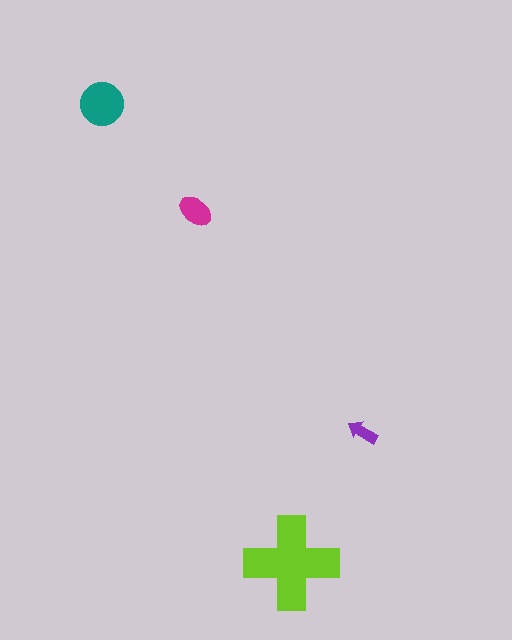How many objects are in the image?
There are 4 objects in the image.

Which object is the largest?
The lime cross.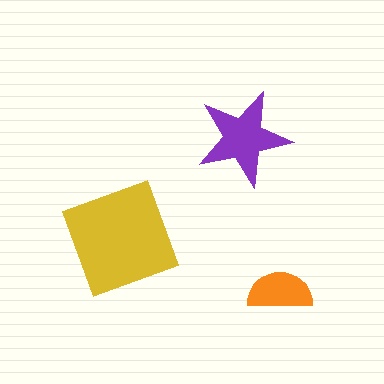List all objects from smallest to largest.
The orange semicircle, the purple star, the yellow diamond.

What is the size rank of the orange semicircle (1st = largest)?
3rd.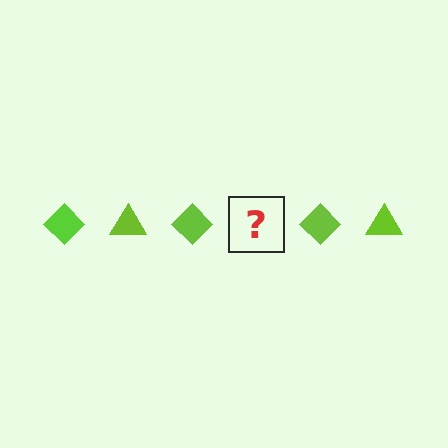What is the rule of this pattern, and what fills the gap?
The rule is that the pattern cycles through diamond, triangle shapes in lime. The gap should be filled with a lime triangle.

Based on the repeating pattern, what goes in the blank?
The blank should be a lime triangle.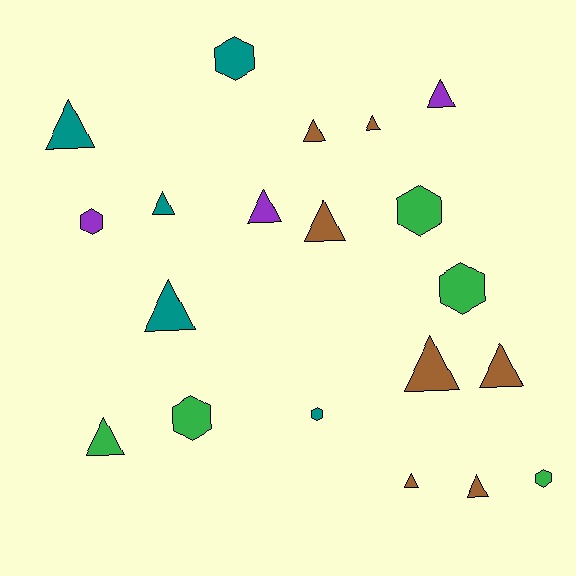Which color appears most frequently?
Brown, with 7 objects.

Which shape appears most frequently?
Triangle, with 13 objects.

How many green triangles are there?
There is 1 green triangle.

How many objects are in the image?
There are 20 objects.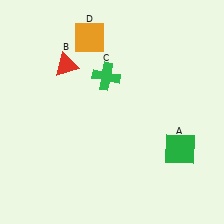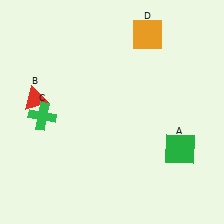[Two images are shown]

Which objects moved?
The objects that moved are: the red triangle (B), the green cross (C), the orange square (D).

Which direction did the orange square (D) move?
The orange square (D) moved right.